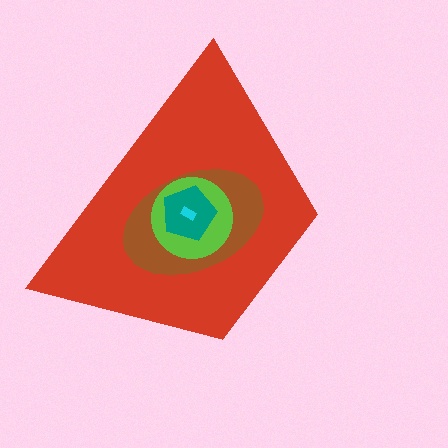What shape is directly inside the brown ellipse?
The lime circle.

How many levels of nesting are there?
5.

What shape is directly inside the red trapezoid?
The brown ellipse.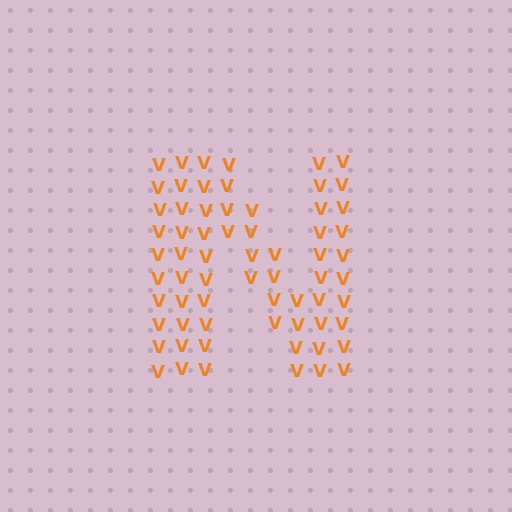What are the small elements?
The small elements are letter V's.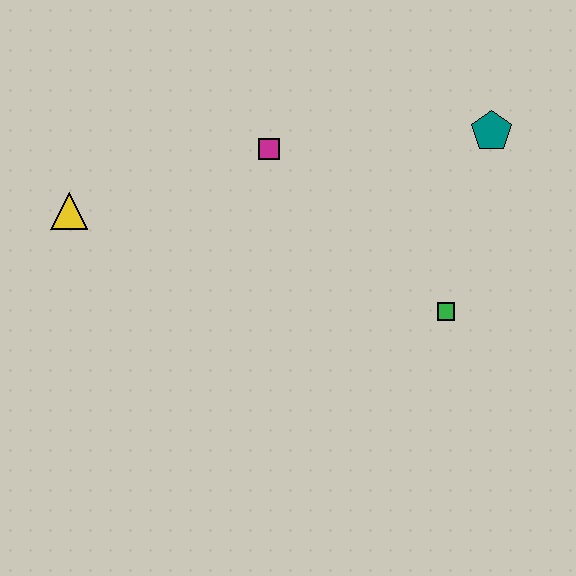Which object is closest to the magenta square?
The yellow triangle is closest to the magenta square.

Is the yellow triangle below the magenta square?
Yes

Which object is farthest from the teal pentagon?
The yellow triangle is farthest from the teal pentagon.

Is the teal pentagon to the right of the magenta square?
Yes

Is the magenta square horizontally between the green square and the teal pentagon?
No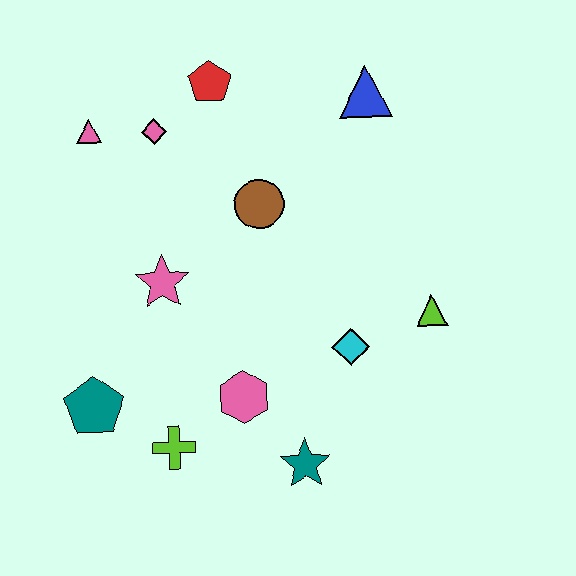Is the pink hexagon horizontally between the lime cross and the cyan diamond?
Yes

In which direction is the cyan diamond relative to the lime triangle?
The cyan diamond is to the left of the lime triangle.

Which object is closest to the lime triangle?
The cyan diamond is closest to the lime triangle.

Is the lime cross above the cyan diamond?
No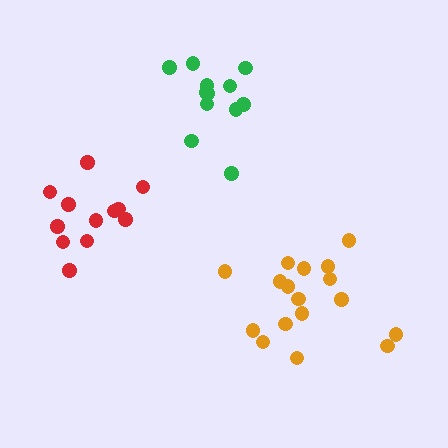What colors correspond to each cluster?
The clusters are colored: red, orange, green.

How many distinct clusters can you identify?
There are 3 distinct clusters.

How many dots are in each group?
Group 1: 12 dots, Group 2: 17 dots, Group 3: 12 dots (41 total).